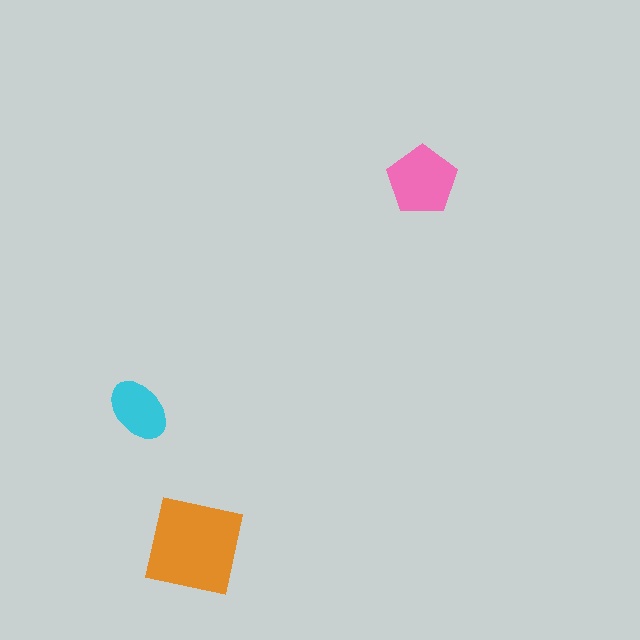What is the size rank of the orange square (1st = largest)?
1st.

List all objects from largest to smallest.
The orange square, the pink pentagon, the cyan ellipse.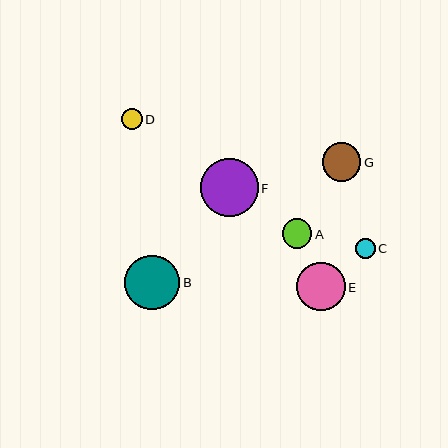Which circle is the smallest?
Circle C is the smallest with a size of approximately 20 pixels.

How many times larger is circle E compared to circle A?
Circle E is approximately 1.6 times the size of circle A.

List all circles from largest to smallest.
From largest to smallest: F, B, E, G, A, D, C.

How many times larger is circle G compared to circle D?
Circle G is approximately 1.9 times the size of circle D.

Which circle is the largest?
Circle F is the largest with a size of approximately 58 pixels.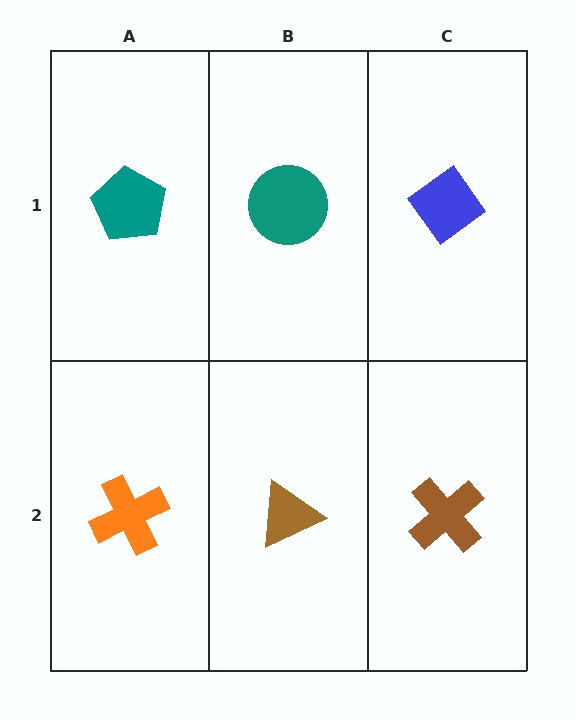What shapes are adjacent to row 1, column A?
An orange cross (row 2, column A), a teal circle (row 1, column B).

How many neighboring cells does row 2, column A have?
2.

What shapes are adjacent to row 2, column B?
A teal circle (row 1, column B), an orange cross (row 2, column A), a brown cross (row 2, column C).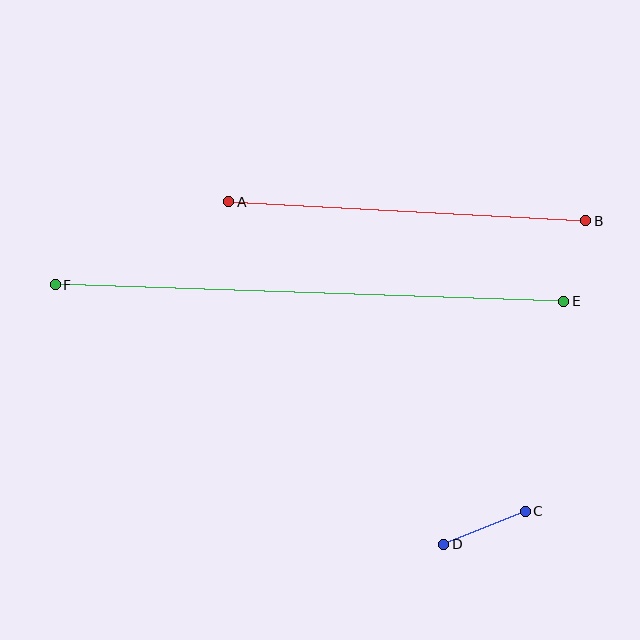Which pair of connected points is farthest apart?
Points E and F are farthest apart.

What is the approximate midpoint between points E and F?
The midpoint is at approximately (309, 293) pixels.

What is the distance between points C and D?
The distance is approximately 88 pixels.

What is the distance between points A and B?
The distance is approximately 357 pixels.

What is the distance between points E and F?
The distance is approximately 509 pixels.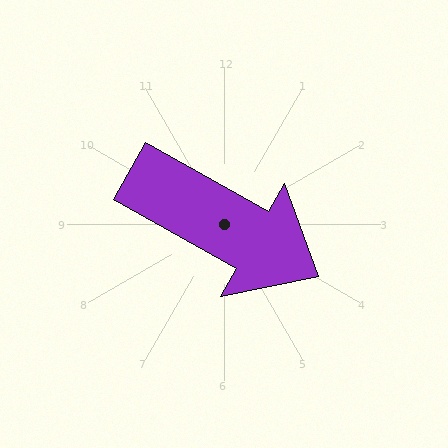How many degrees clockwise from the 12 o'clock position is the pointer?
Approximately 119 degrees.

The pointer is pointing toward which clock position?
Roughly 4 o'clock.